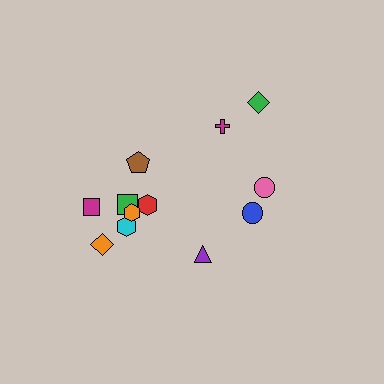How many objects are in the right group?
There are 5 objects.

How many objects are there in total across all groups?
There are 12 objects.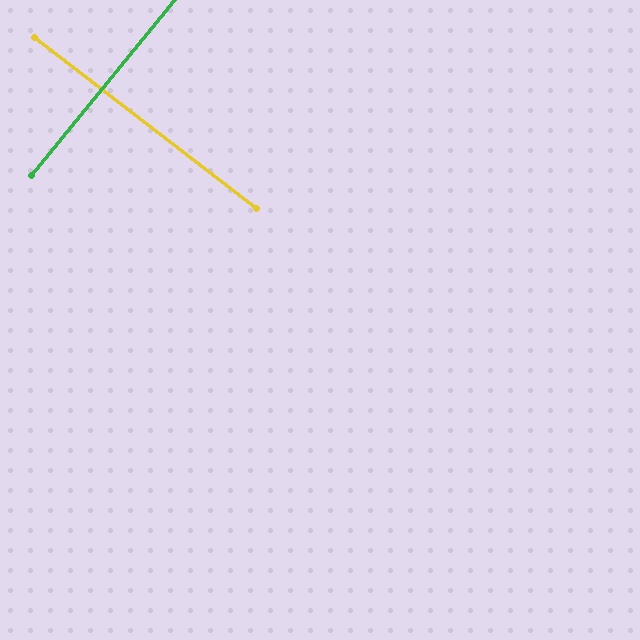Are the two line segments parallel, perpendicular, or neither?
Perpendicular — they meet at approximately 89°.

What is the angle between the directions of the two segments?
Approximately 89 degrees.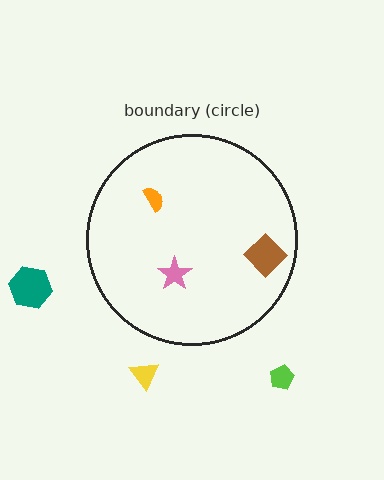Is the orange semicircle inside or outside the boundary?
Inside.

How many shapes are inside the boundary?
3 inside, 3 outside.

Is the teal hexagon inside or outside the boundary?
Outside.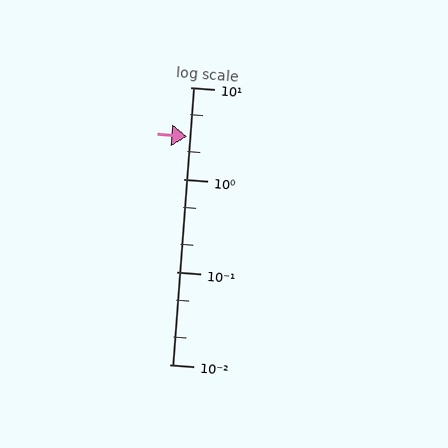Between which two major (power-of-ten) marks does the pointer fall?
The pointer is between 1 and 10.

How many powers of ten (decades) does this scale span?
The scale spans 3 decades, from 0.01 to 10.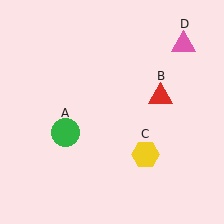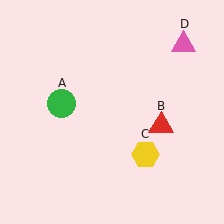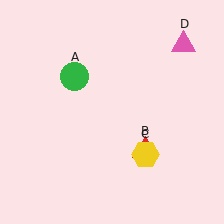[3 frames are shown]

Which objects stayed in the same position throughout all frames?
Yellow hexagon (object C) and pink triangle (object D) remained stationary.